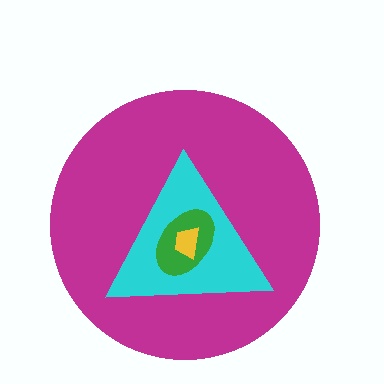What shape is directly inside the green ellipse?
The yellow trapezoid.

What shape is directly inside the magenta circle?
The cyan triangle.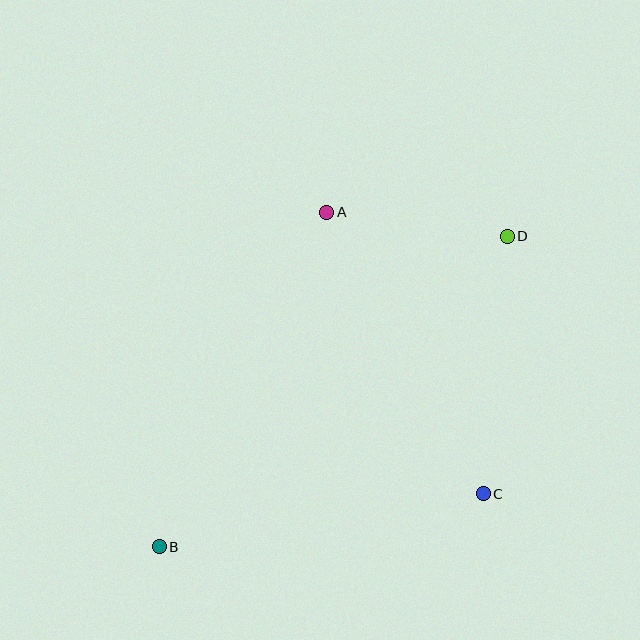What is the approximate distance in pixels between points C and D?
The distance between C and D is approximately 258 pixels.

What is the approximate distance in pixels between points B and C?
The distance between B and C is approximately 328 pixels.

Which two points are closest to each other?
Points A and D are closest to each other.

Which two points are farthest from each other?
Points B and D are farthest from each other.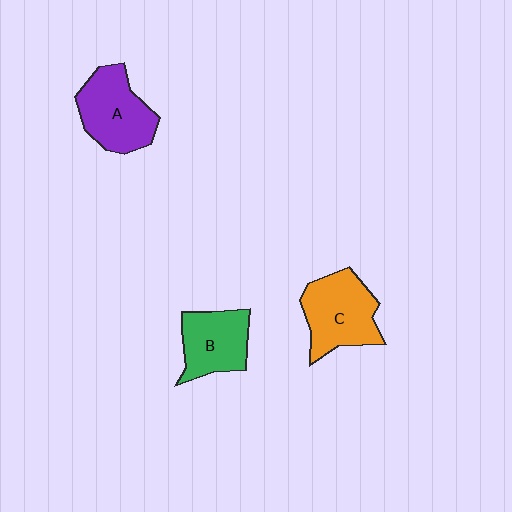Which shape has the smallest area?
Shape B (green).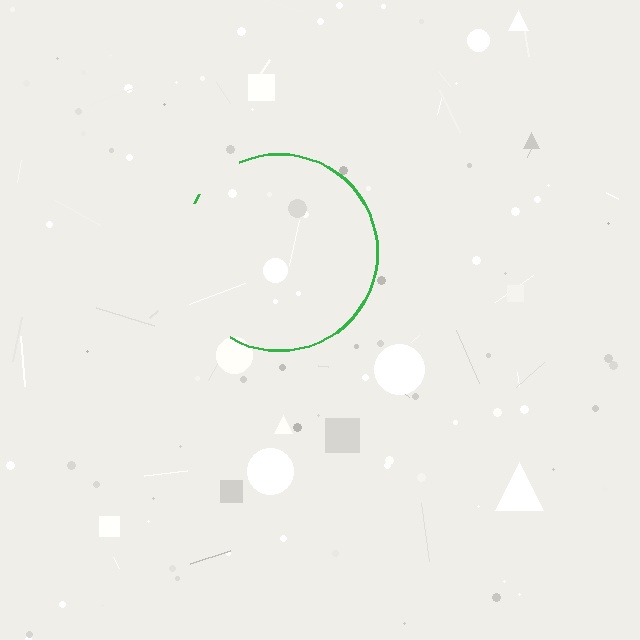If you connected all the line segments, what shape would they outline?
They would outline a circle.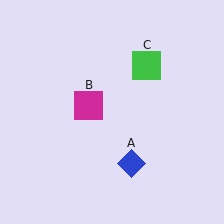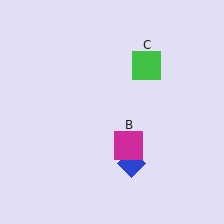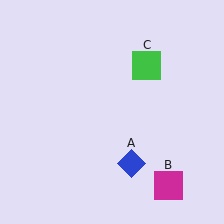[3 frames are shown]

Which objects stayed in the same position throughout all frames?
Blue diamond (object A) and green square (object C) remained stationary.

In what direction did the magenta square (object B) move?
The magenta square (object B) moved down and to the right.